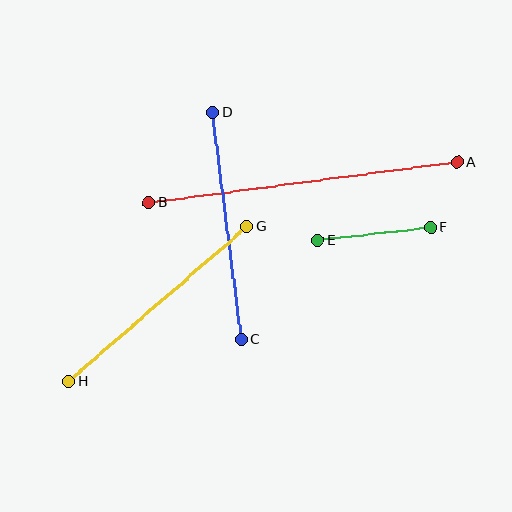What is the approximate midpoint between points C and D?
The midpoint is at approximately (227, 226) pixels.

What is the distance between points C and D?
The distance is approximately 229 pixels.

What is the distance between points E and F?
The distance is approximately 114 pixels.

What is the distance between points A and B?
The distance is approximately 312 pixels.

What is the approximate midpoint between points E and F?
The midpoint is at approximately (374, 234) pixels.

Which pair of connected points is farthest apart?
Points A and B are farthest apart.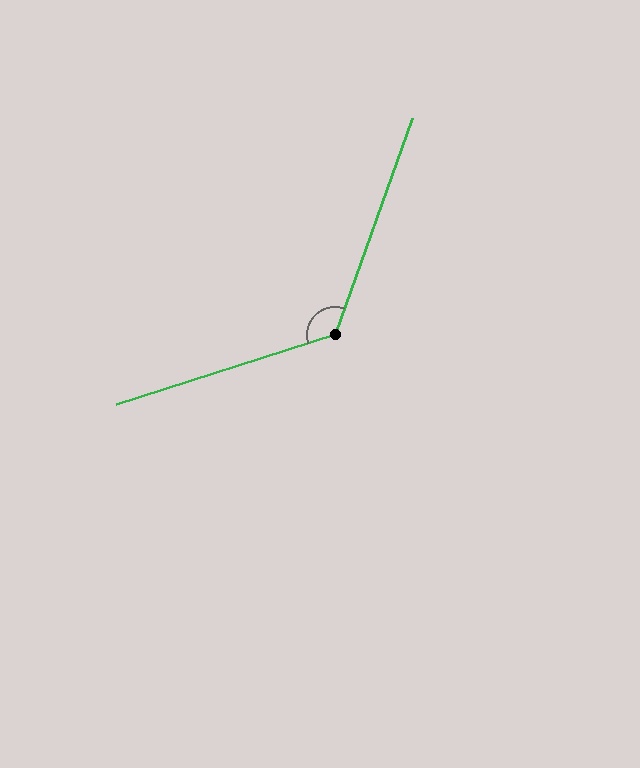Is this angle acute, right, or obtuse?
It is obtuse.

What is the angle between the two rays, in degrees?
Approximately 128 degrees.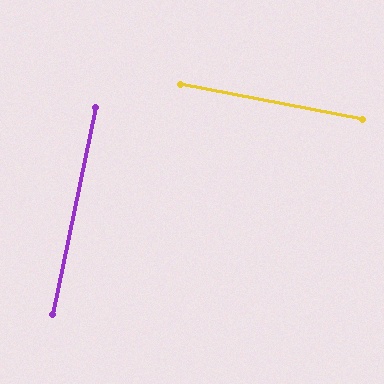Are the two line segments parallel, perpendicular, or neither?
Perpendicular — they meet at approximately 89°.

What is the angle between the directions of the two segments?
Approximately 89 degrees.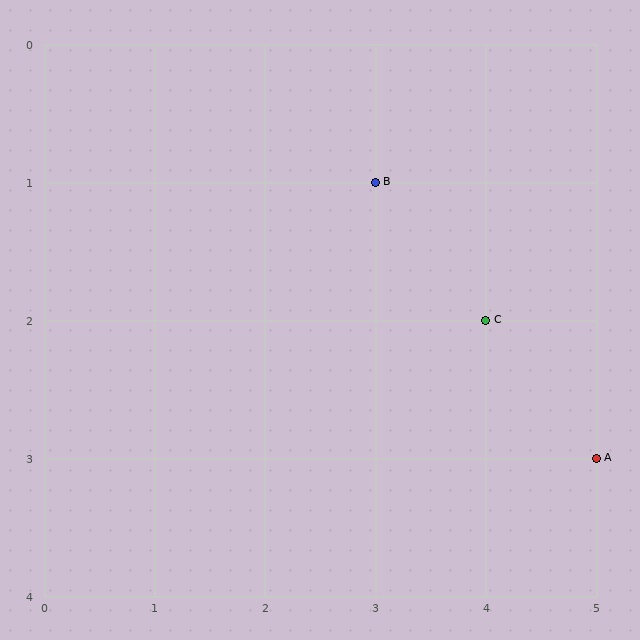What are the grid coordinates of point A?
Point A is at grid coordinates (5, 3).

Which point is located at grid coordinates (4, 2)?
Point C is at (4, 2).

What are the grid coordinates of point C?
Point C is at grid coordinates (4, 2).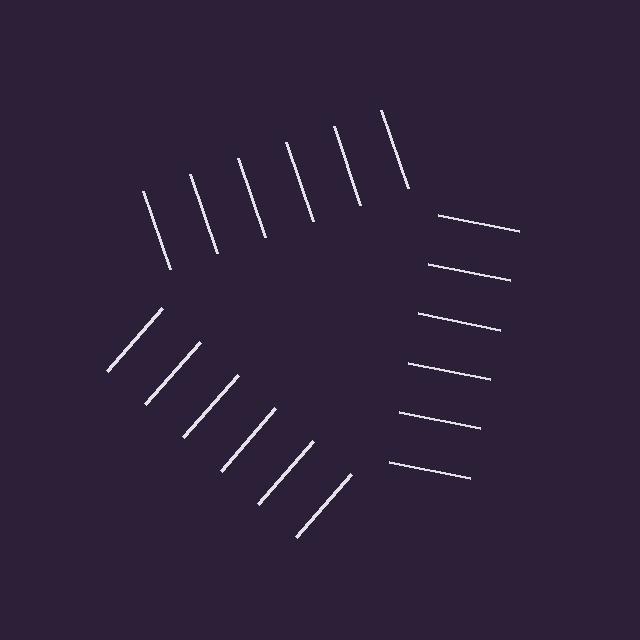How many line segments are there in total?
18 — 6 along each of the 3 edges.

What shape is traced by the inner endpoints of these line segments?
An illusory triangle — the line segments terminate on its edges but no continuous stroke is drawn.